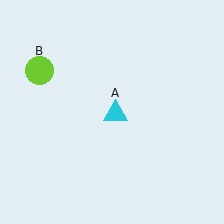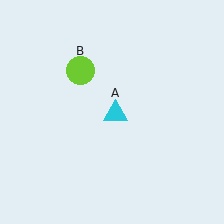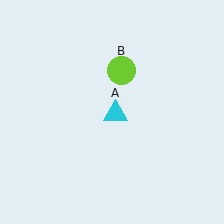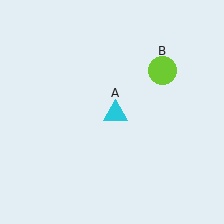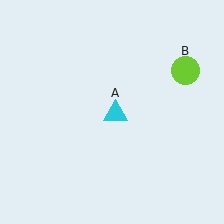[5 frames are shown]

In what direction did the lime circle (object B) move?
The lime circle (object B) moved right.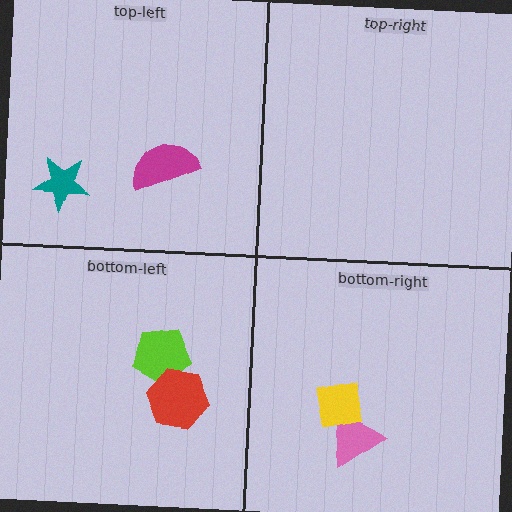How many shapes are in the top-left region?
2.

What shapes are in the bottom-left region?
The lime pentagon, the red hexagon.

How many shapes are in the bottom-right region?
2.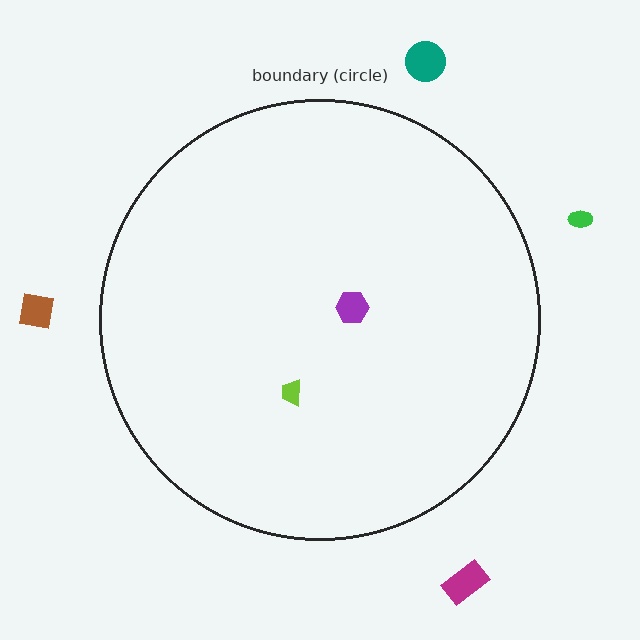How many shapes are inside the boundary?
2 inside, 4 outside.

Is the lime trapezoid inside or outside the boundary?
Inside.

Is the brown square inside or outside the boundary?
Outside.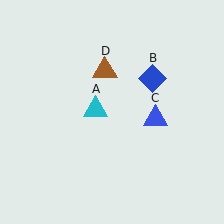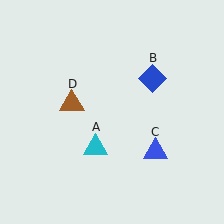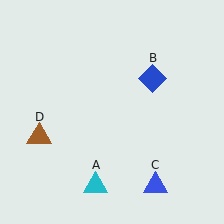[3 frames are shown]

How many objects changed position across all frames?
3 objects changed position: cyan triangle (object A), blue triangle (object C), brown triangle (object D).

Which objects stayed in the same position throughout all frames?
Blue diamond (object B) remained stationary.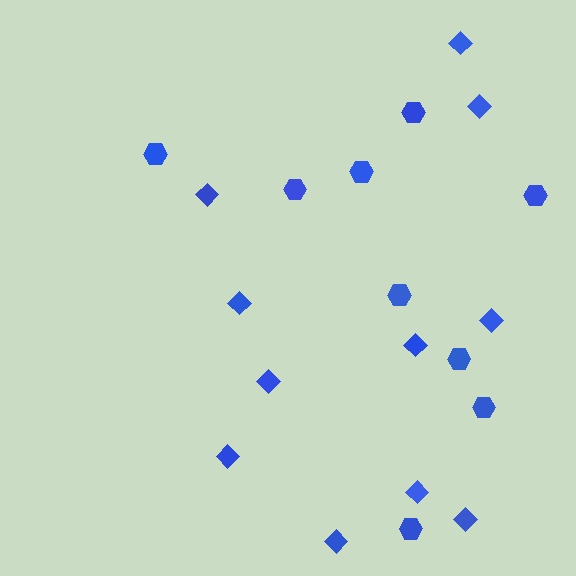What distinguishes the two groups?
There are 2 groups: one group of diamonds (11) and one group of hexagons (9).